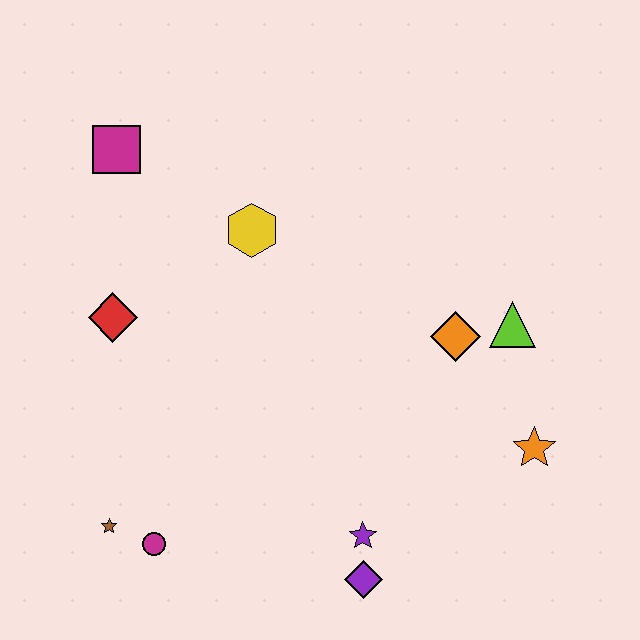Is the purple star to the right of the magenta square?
Yes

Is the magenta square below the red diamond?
No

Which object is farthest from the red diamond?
The orange star is farthest from the red diamond.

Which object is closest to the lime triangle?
The orange diamond is closest to the lime triangle.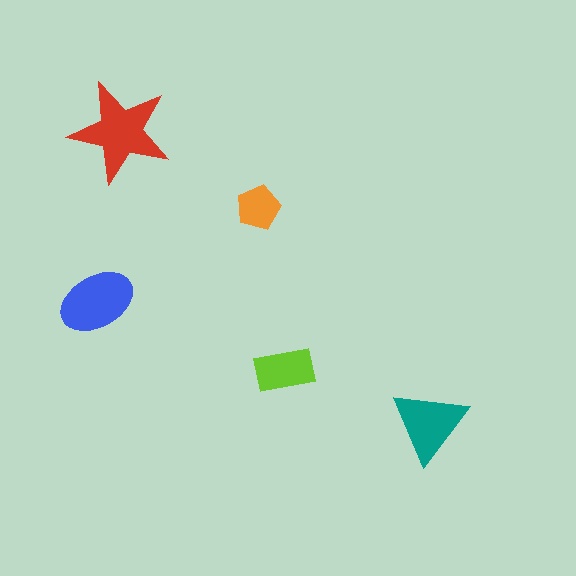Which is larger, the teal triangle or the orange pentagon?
The teal triangle.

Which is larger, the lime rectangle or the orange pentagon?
The lime rectangle.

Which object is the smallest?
The orange pentagon.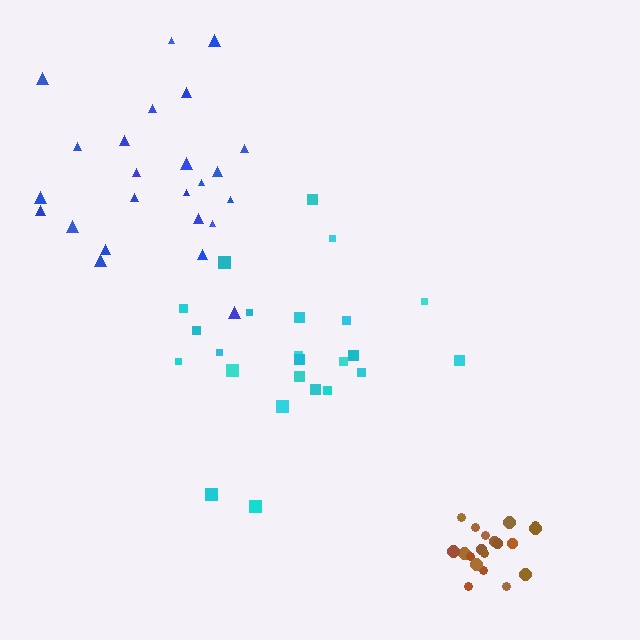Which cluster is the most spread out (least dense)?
Blue.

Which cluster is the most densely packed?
Brown.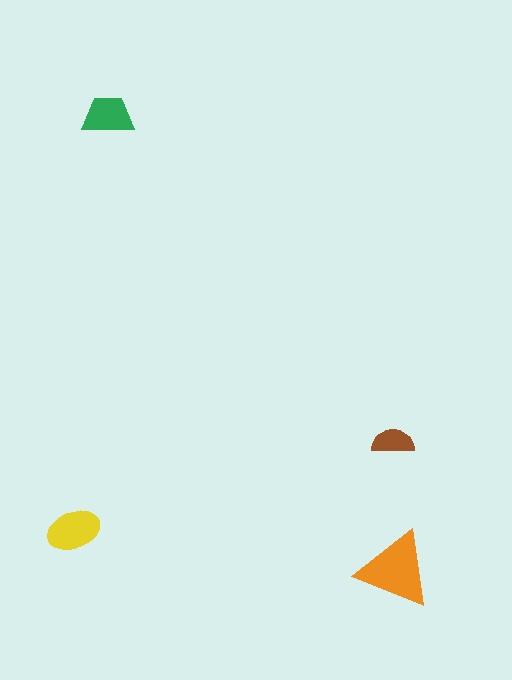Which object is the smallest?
The brown semicircle.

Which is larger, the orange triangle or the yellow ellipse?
The orange triangle.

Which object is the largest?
The orange triangle.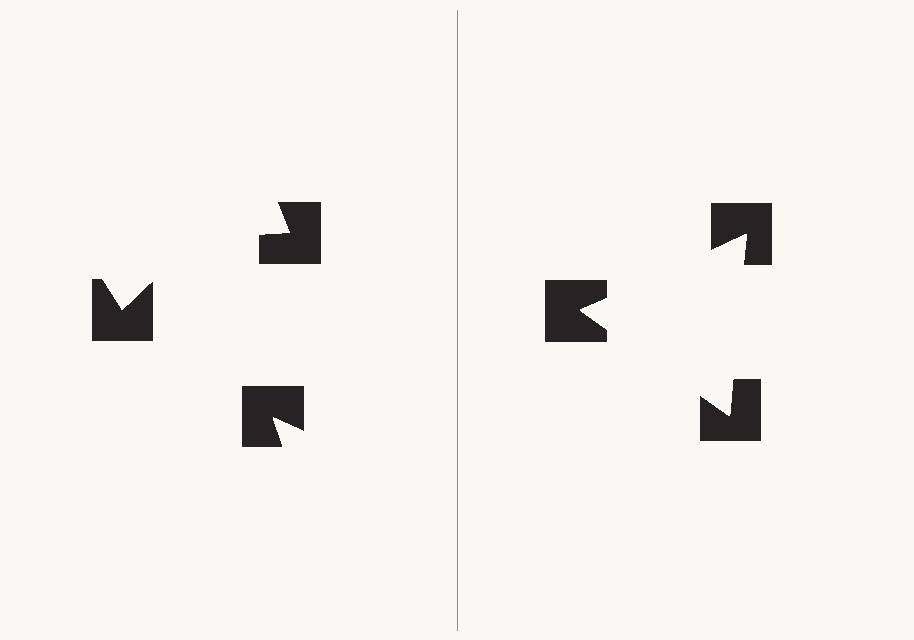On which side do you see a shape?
An illusory triangle appears on the right side. On the left side the wedge cuts are rotated, so no coherent shape forms.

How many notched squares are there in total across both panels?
6 — 3 on each side.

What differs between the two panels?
The notched squares are positioned identically on both sides; only the wedge orientations differ. On the right they align to a triangle; on the left they are misaligned.